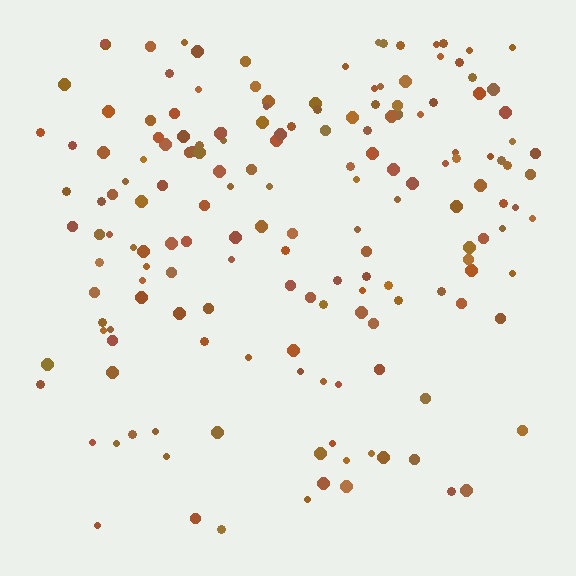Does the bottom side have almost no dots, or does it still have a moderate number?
Still a moderate number, just noticeably fewer than the top.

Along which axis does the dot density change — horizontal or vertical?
Vertical.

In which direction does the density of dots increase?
From bottom to top, with the top side densest.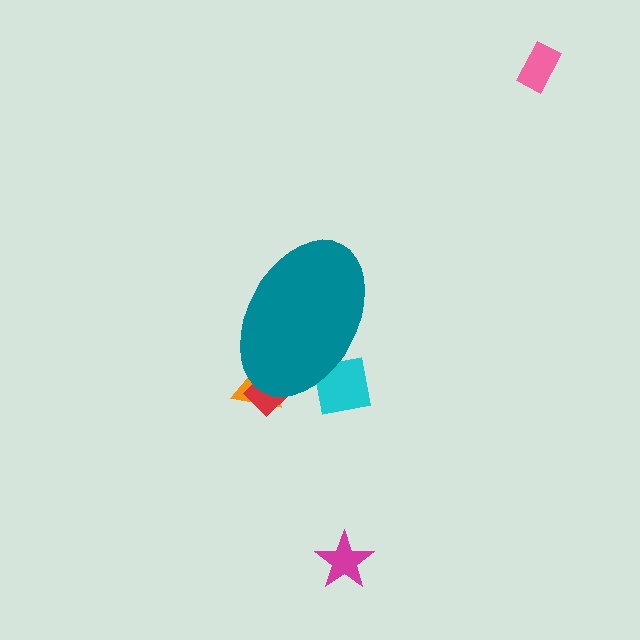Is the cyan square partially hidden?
Yes, the cyan square is partially hidden behind the teal ellipse.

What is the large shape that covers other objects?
A teal ellipse.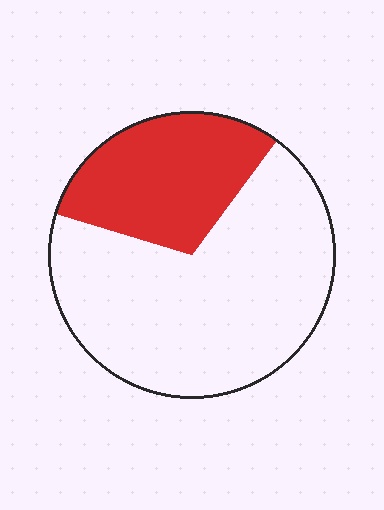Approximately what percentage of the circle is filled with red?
Approximately 30%.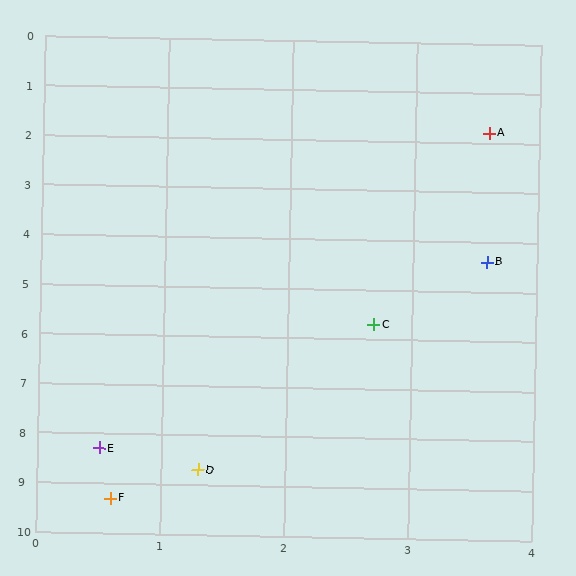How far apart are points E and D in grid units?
Points E and D are about 0.9 grid units apart.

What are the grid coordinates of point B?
Point B is at approximately (3.6, 4.4).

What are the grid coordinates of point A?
Point A is at approximately (3.6, 1.8).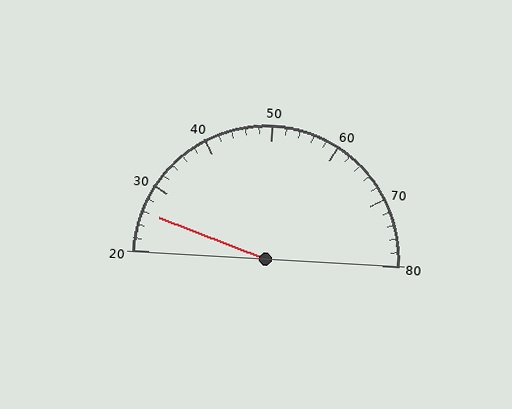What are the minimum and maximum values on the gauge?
The gauge ranges from 20 to 80.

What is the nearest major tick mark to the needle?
The nearest major tick mark is 30.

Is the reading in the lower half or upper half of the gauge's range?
The reading is in the lower half of the range (20 to 80).